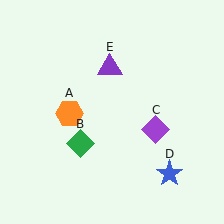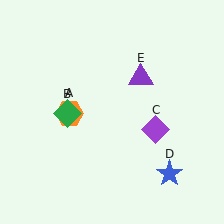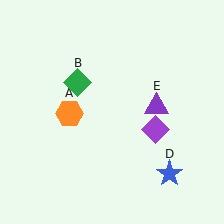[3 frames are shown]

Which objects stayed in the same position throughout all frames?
Orange hexagon (object A) and purple diamond (object C) and blue star (object D) remained stationary.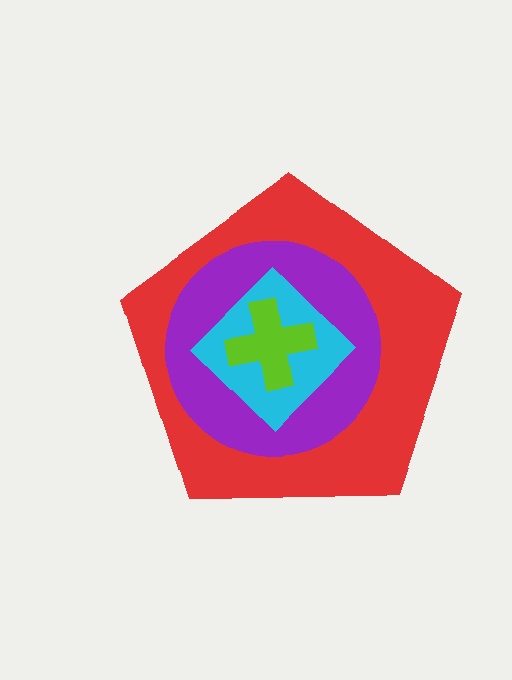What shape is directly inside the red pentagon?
The purple circle.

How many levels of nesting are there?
4.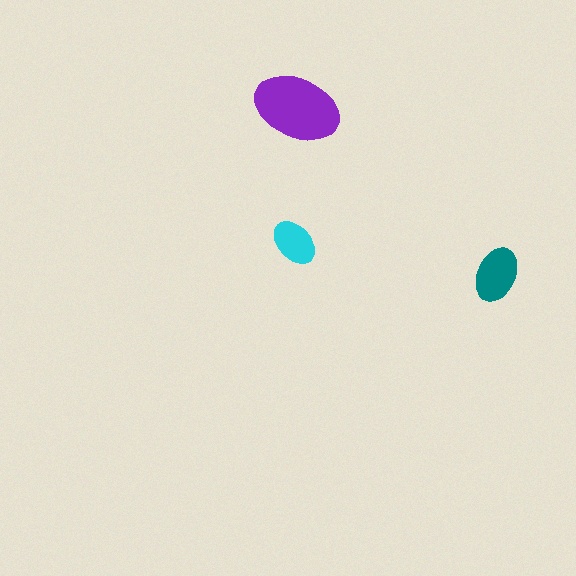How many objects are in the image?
There are 3 objects in the image.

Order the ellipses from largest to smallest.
the purple one, the teal one, the cyan one.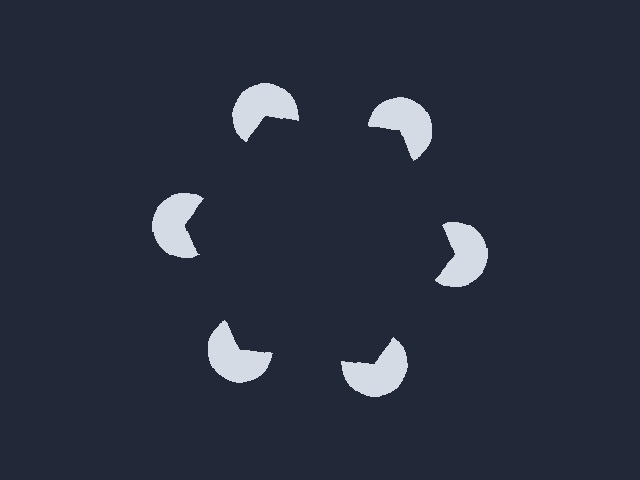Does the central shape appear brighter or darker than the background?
It typically appears slightly darker than the background, even though no actual brightness change is drawn.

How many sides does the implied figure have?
6 sides.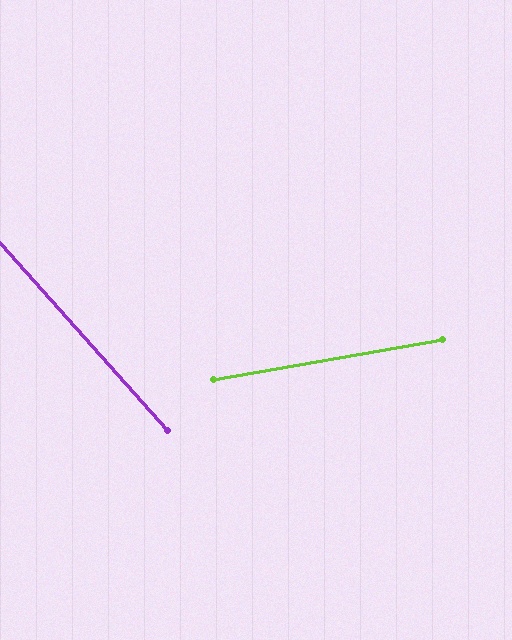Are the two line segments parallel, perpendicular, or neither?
Neither parallel nor perpendicular — they differ by about 58°.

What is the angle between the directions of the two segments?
Approximately 58 degrees.